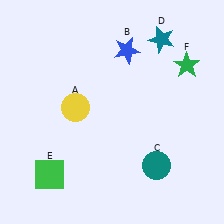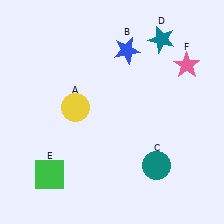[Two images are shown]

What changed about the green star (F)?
In Image 1, F is green. In Image 2, it changed to pink.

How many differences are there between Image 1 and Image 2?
There is 1 difference between the two images.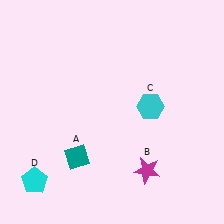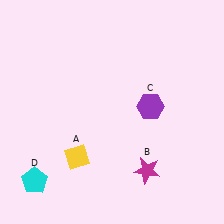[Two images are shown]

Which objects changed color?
A changed from teal to yellow. C changed from cyan to purple.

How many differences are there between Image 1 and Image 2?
There are 2 differences between the two images.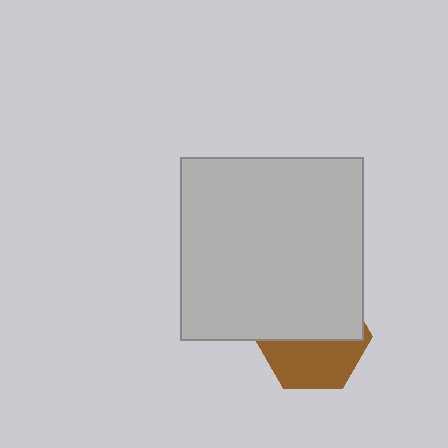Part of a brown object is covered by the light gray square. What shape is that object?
It is a hexagon.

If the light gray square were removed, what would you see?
You would see the complete brown hexagon.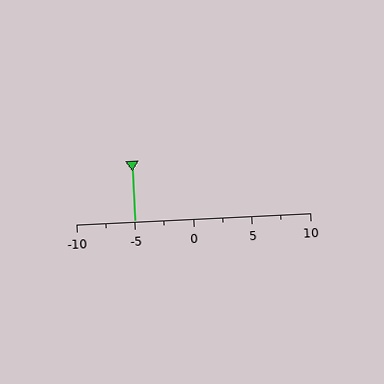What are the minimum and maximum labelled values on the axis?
The axis runs from -10 to 10.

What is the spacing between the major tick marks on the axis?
The major ticks are spaced 5 apart.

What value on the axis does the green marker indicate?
The marker indicates approximately -5.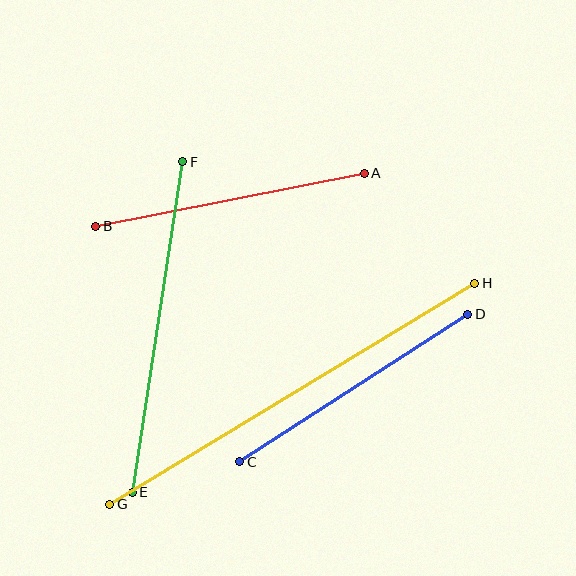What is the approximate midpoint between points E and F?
The midpoint is at approximately (157, 327) pixels.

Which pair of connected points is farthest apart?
Points G and H are farthest apart.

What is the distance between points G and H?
The distance is approximately 427 pixels.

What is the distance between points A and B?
The distance is approximately 274 pixels.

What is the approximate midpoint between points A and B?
The midpoint is at approximately (230, 200) pixels.